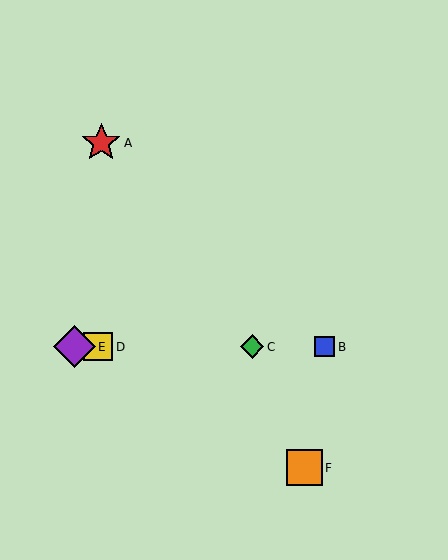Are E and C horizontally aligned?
Yes, both are at y≈347.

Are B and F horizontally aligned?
No, B is at y≈347 and F is at y≈468.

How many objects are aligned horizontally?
4 objects (B, C, D, E) are aligned horizontally.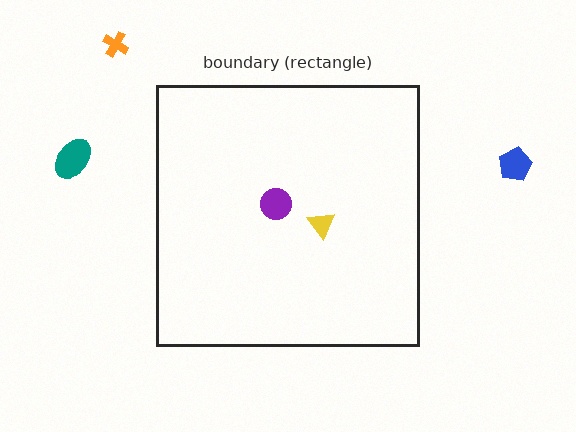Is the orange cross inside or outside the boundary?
Outside.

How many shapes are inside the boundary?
2 inside, 3 outside.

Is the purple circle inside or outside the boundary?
Inside.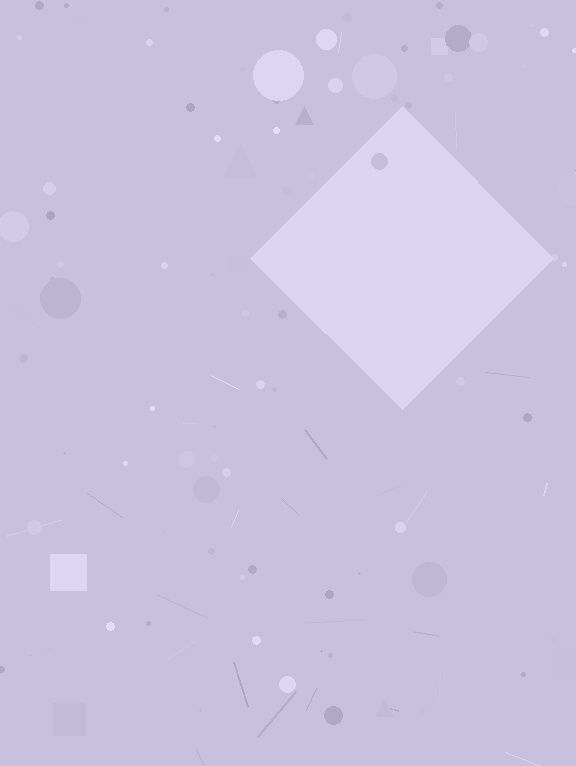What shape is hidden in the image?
A diamond is hidden in the image.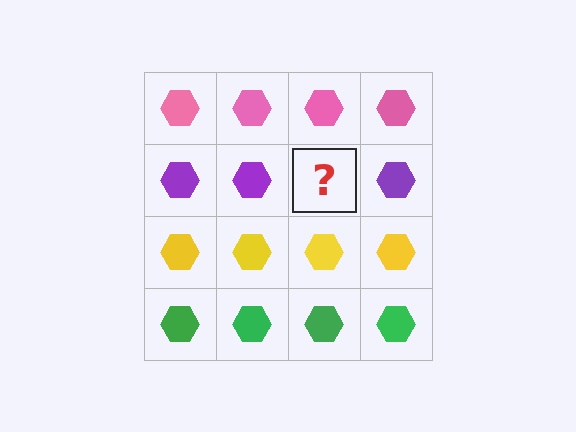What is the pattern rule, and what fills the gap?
The rule is that each row has a consistent color. The gap should be filled with a purple hexagon.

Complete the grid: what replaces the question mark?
The question mark should be replaced with a purple hexagon.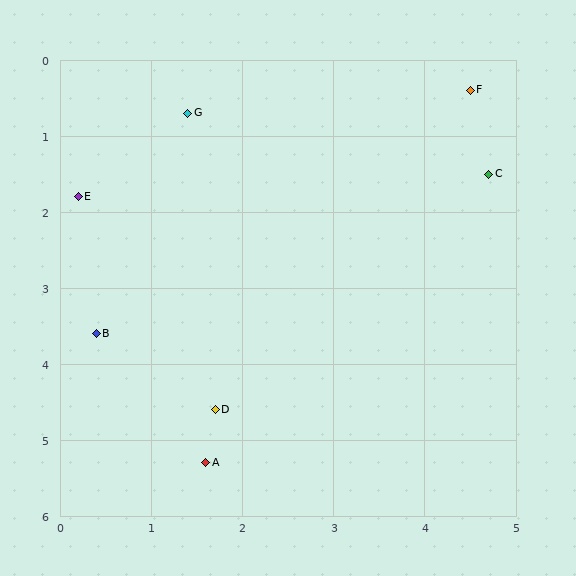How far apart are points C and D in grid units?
Points C and D are about 4.3 grid units apart.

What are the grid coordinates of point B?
Point B is at approximately (0.4, 3.6).